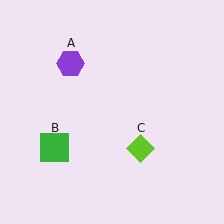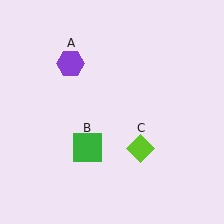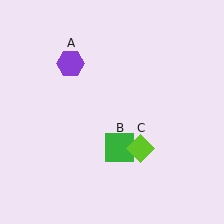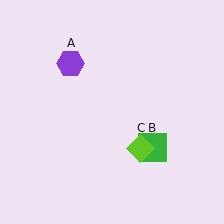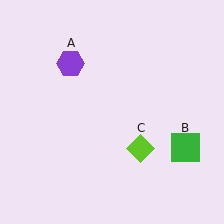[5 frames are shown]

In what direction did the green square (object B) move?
The green square (object B) moved right.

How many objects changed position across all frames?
1 object changed position: green square (object B).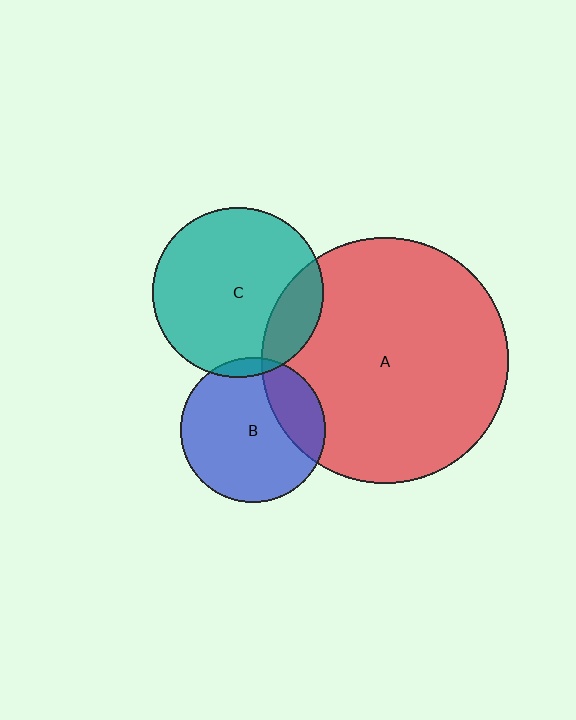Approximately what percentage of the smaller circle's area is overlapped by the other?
Approximately 5%.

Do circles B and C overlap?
Yes.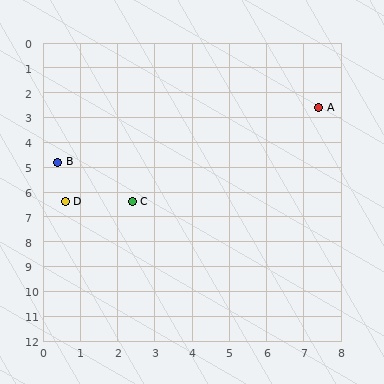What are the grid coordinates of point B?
Point B is at approximately (0.4, 4.8).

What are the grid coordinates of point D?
Point D is at approximately (0.6, 6.4).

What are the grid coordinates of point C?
Point C is at approximately (2.4, 6.4).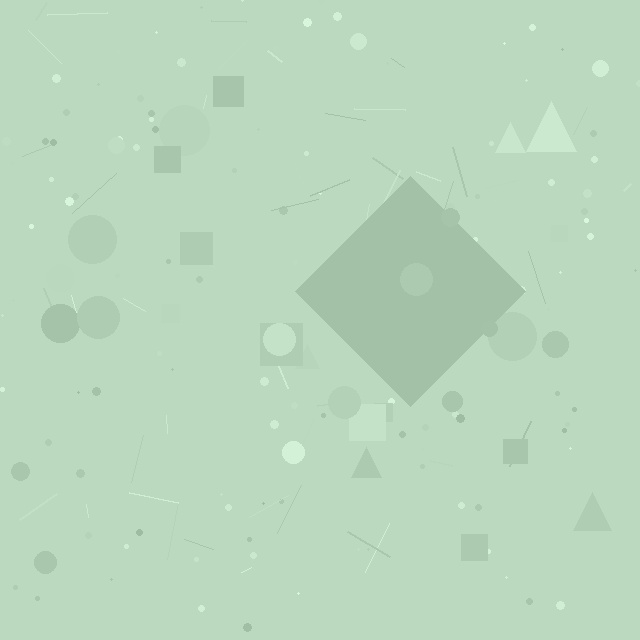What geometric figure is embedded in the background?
A diamond is embedded in the background.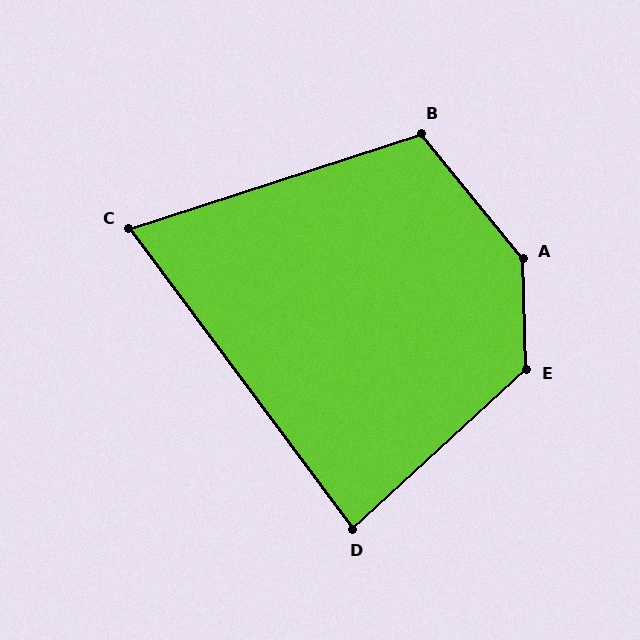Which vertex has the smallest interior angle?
C, at approximately 71 degrees.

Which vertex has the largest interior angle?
A, at approximately 143 degrees.